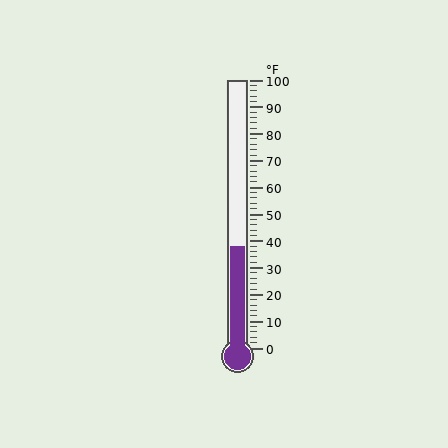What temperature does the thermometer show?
The thermometer shows approximately 38°F.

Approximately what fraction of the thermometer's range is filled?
The thermometer is filled to approximately 40% of its range.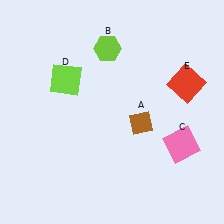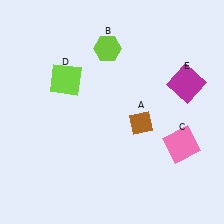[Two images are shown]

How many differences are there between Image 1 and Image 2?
There is 1 difference between the two images.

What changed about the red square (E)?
In Image 1, E is red. In Image 2, it changed to magenta.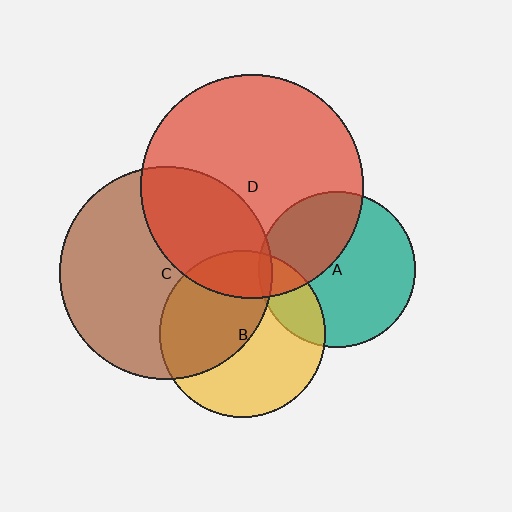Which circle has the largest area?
Circle D (red).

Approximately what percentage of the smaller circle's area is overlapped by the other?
Approximately 20%.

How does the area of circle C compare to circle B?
Approximately 1.6 times.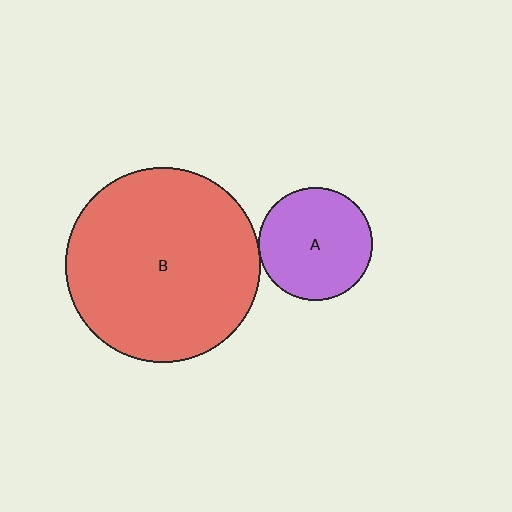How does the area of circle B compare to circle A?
Approximately 3.0 times.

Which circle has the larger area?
Circle B (red).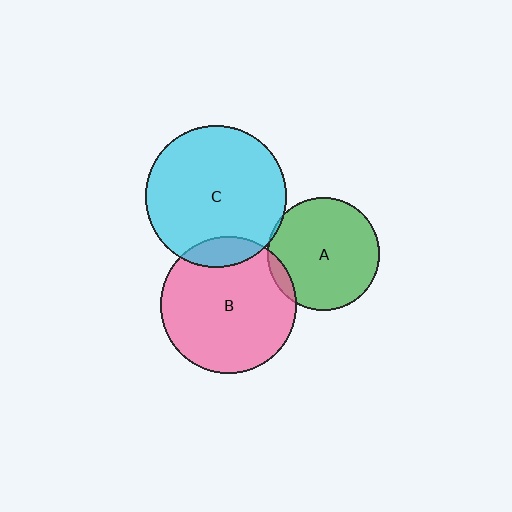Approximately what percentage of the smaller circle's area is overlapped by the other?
Approximately 5%.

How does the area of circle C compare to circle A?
Approximately 1.6 times.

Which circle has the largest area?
Circle C (cyan).